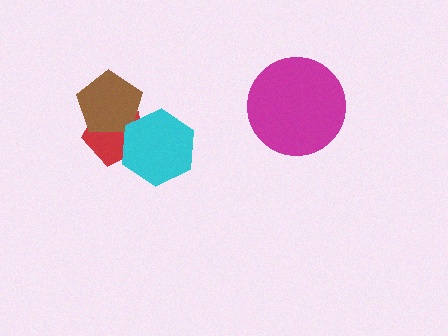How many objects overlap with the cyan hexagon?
2 objects overlap with the cyan hexagon.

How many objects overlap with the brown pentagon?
2 objects overlap with the brown pentagon.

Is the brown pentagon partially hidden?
Yes, it is partially covered by another shape.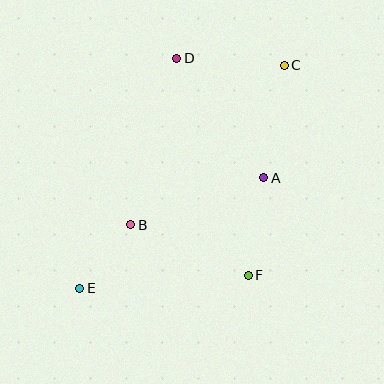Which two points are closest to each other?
Points B and E are closest to each other.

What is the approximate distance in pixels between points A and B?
The distance between A and B is approximately 141 pixels.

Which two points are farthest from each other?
Points C and E are farthest from each other.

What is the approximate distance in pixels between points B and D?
The distance between B and D is approximately 173 pixels.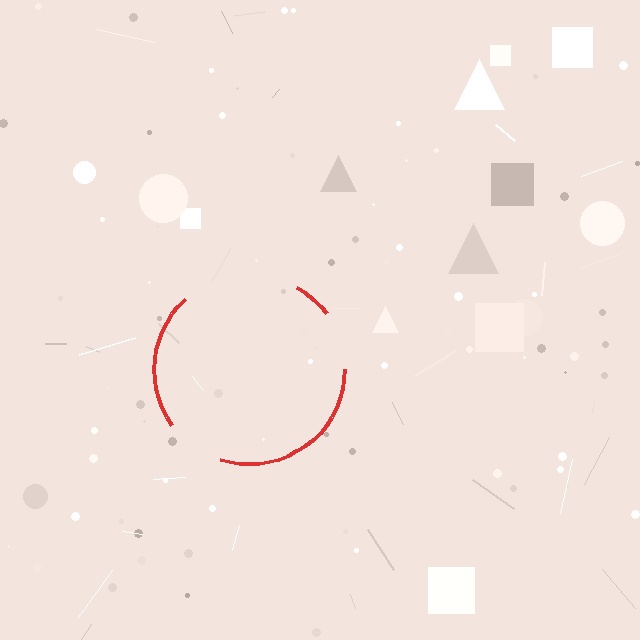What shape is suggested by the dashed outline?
The dashed outline suggests a circle.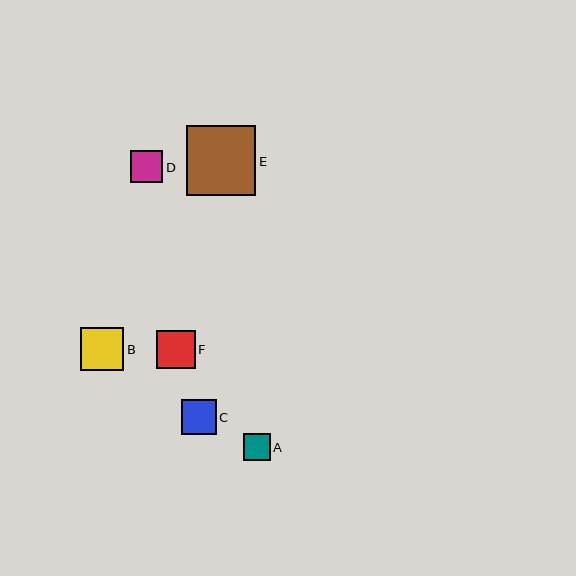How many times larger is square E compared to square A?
Square E is approximately 2.6 times the size of square A.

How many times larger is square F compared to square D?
Square F is approximately 1.2 times the size of square D.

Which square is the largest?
Square E is the largest with a size of approximately 69 pixels.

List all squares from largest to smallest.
From largest to smallest: E, B, F, C, D, A.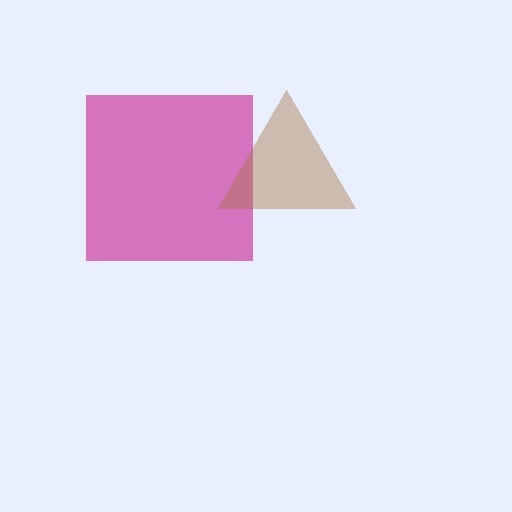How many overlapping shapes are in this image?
There are 2 overlapping shapes in the image.